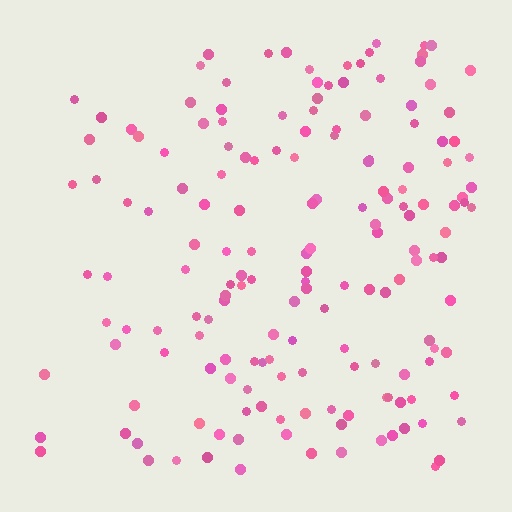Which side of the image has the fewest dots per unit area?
The left.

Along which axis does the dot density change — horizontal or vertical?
Horizontal.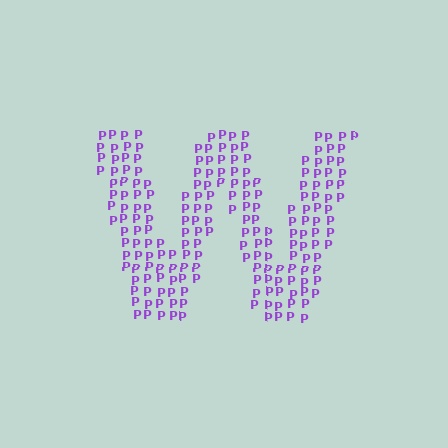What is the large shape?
The large shape is the letter W.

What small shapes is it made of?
It is made of small letter P's.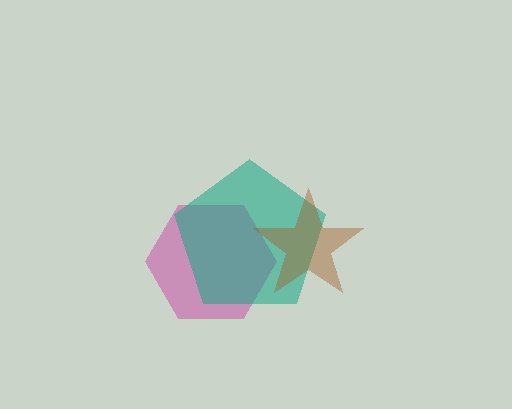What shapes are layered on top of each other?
The layered shapes are: a magenta hexagon, a teal pentagon, a brown star.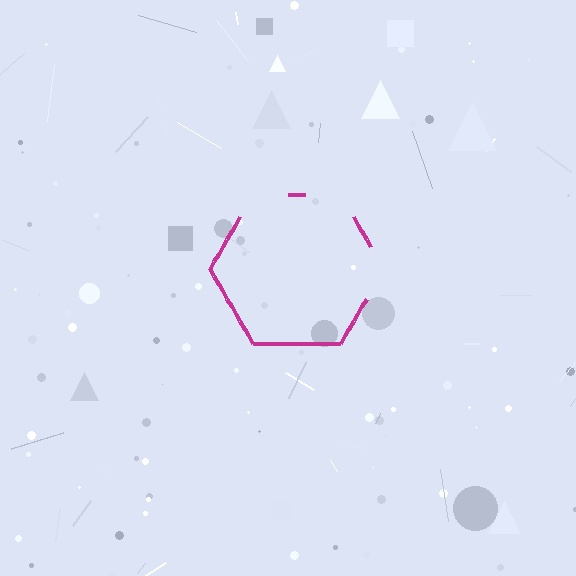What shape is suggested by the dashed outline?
The dashed outline suggests a hexagon.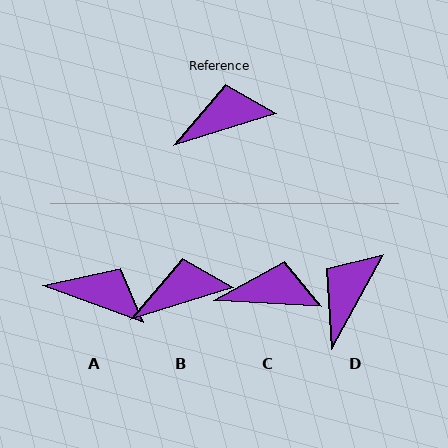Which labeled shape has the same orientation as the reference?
B.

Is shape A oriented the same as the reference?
No, it is off by about 38 degrees.